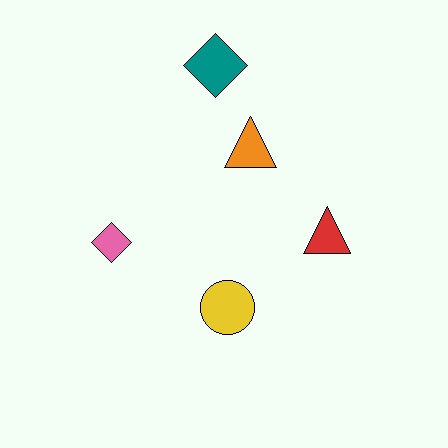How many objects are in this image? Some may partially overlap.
There are 5 objects.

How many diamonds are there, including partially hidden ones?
There are 2 diamonds.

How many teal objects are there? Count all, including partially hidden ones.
There is 1 teal object.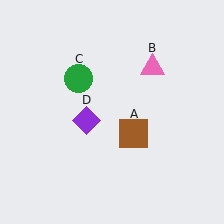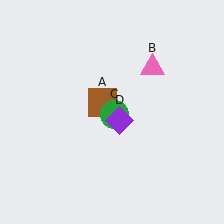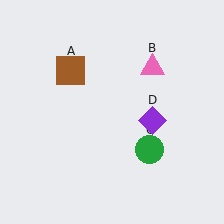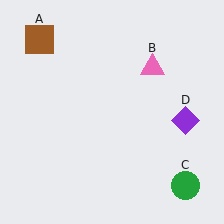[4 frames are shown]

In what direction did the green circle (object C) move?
The green circle (object C) moved down and to the right.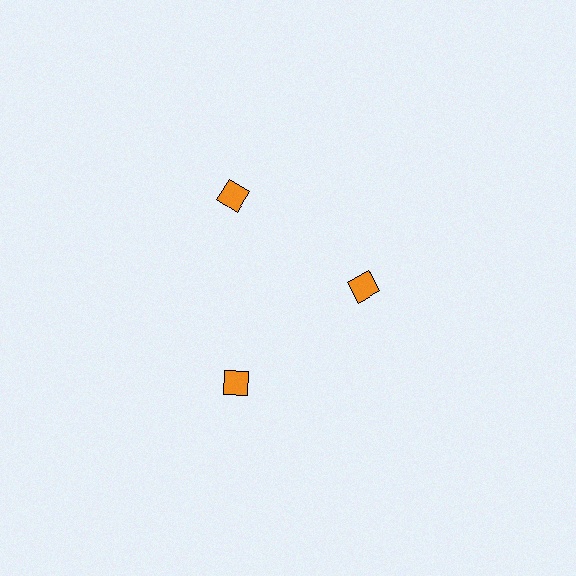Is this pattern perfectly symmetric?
No. The 3 orange squares are arranged in a ring, but one element near the 3 o'clock position is pulled inward toward the center, breaking the 3-fold rotational symmetry.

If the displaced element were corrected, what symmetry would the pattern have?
It would have 3-fold rotational symmetry — the pattern would map onto itself every 120 degrees.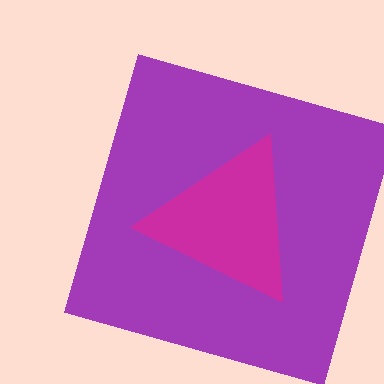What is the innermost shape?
The magenta triangle.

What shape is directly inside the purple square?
The magenta triangle.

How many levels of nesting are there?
2.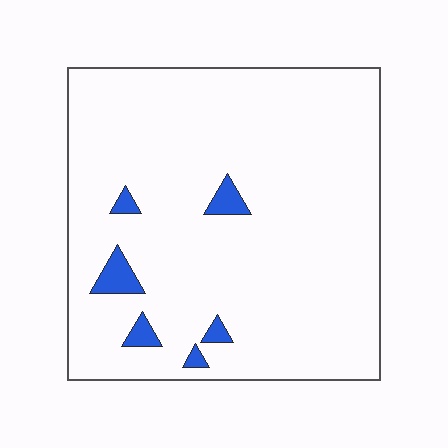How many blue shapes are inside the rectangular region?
6.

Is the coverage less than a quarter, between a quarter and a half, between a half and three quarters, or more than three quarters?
Less than a quarter.